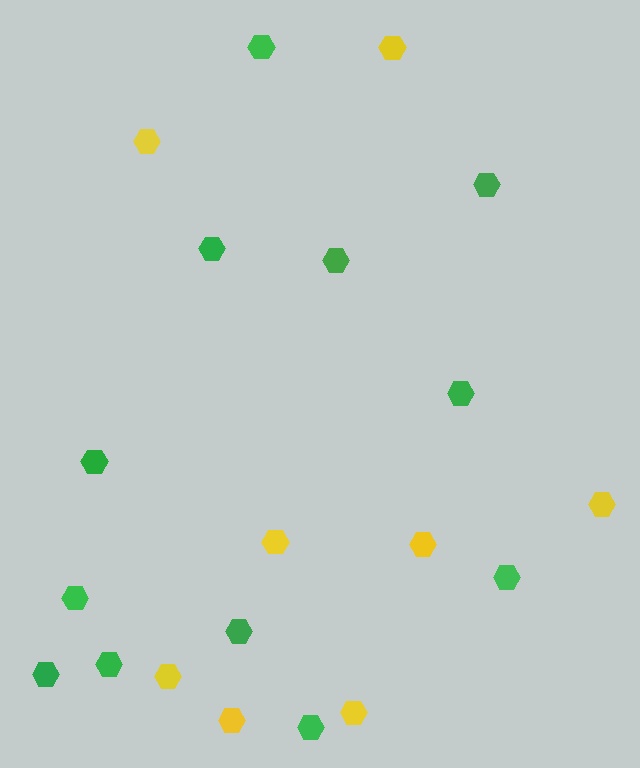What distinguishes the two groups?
There are 2 groups: one group of yellow hexagons (8) and one group of green hexagons (12).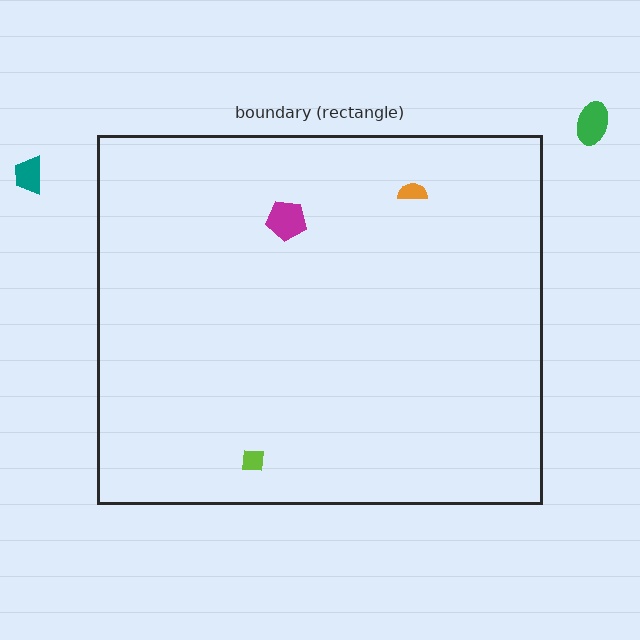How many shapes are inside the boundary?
3 inside, 2 outside.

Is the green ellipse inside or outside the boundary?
Outside.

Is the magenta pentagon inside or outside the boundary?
Inside.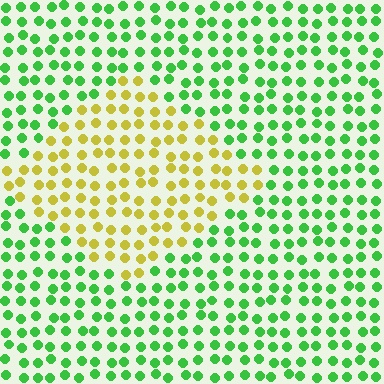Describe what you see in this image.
The image is filled with small green elements in a uniform arrangement. A diamond-shaped region is visible where the elements are tinted to a slightly different hue, forming a subtle color boundary.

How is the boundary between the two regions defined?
The boundary is defined purely by a slight shift in hue (about 64 degrees). Spacing, size, and orientation are identical on both sides.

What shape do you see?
I see a diamond.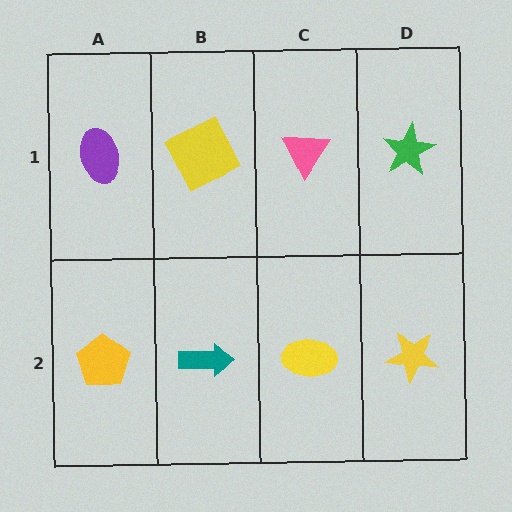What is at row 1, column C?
A pink triangle.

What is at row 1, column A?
A purple ellipse.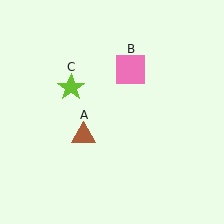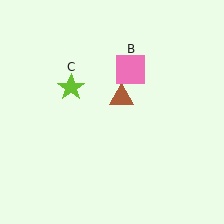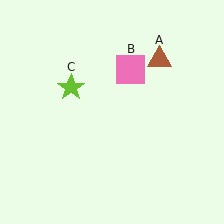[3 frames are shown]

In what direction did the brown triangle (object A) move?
The brown triangle (object A) moved up and to the right.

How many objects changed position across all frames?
1 object changed position: brown triangle (object A).